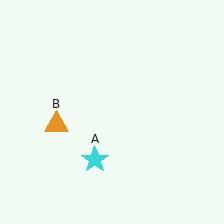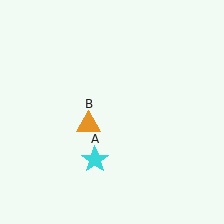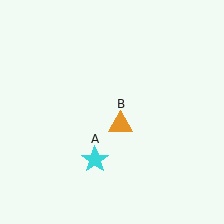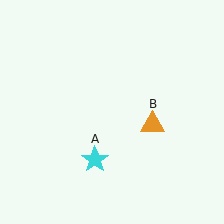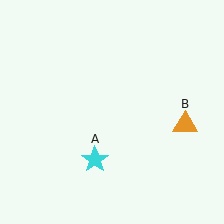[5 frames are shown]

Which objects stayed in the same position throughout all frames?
Cyan star (object A) remained stationary.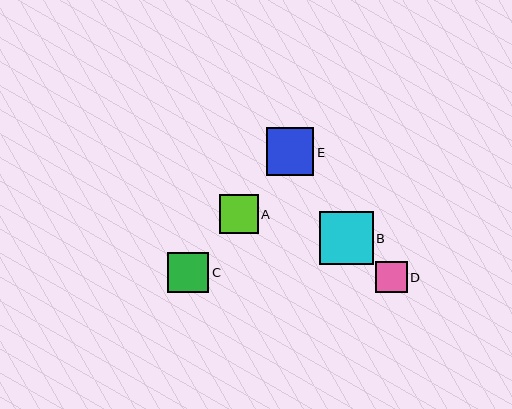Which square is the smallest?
Square D is the smallest with a size of approximately 32 pixels.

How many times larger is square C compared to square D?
Square C is approximately 1.3 times the size of square D.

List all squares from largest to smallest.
From largest to smallest: B, E, C, A, D.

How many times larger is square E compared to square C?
Square E is approximately 1.2 times the size of square C.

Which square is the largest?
Square B is the largest with a size of approximately 53 pixels.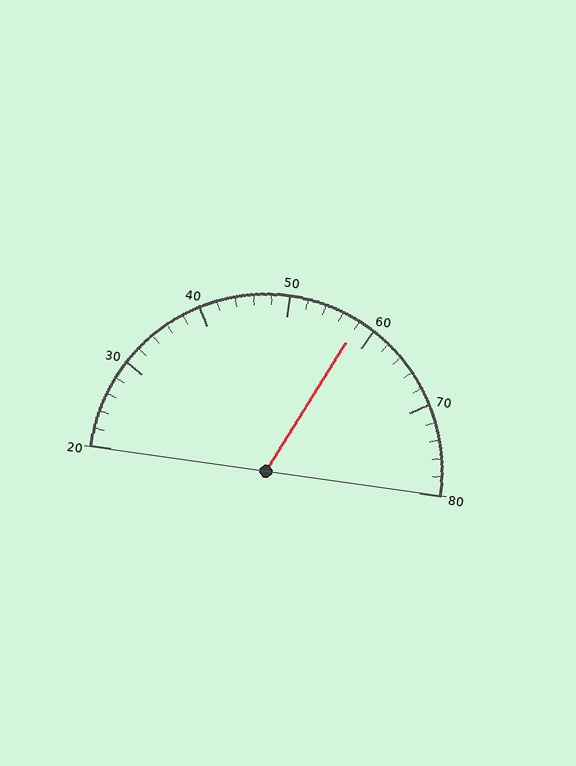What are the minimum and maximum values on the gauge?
The gauge ranges from 20 to 80.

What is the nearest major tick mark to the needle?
The nearest major tick mark is 60.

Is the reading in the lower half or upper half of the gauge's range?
The reading is in the upper half of the range (20 to 80).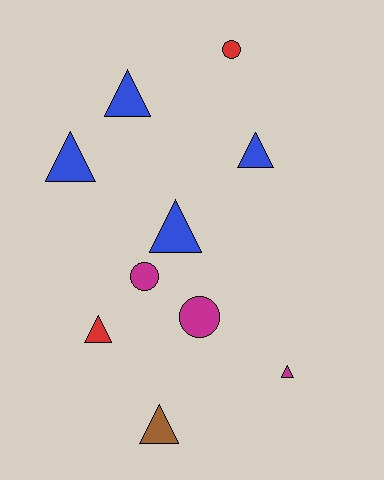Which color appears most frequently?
Blue, with 4 objects.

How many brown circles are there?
There are no brown circles.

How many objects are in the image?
There are 10 objects.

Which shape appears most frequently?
Triangle, with 7 objects.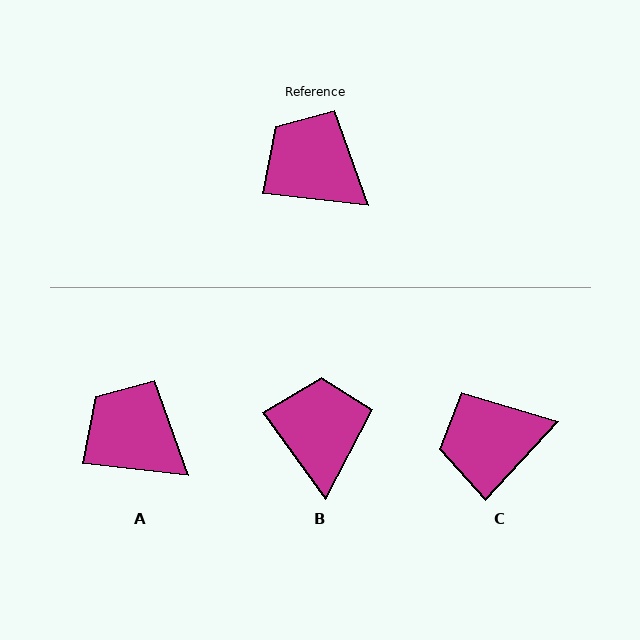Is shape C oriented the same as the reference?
No, it is off by about 53 degrees.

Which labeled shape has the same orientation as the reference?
A.